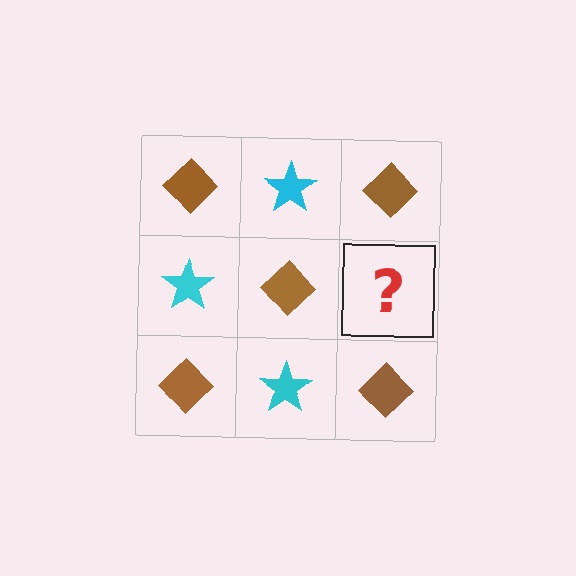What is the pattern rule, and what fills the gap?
The rule is that it alternates brown diamond and cyan star in a checkerboard pattern. The gap should be filled with a cyan star.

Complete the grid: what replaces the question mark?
The question mark should be replaced with a cyan star.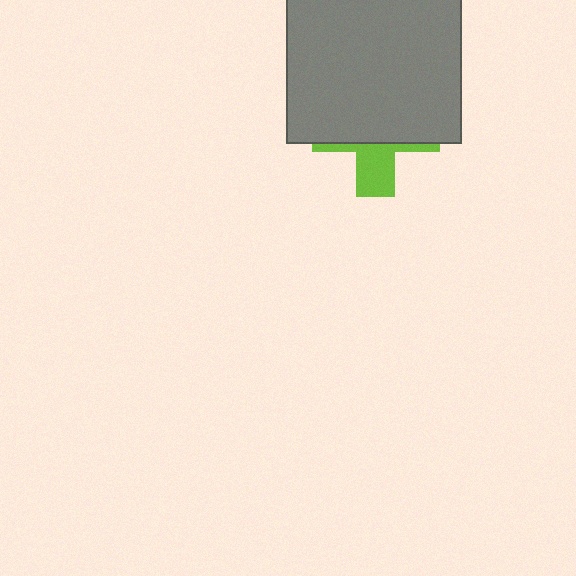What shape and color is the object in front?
The object in front is a gray square.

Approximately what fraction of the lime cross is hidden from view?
Roughly 66% of the lime cross is hidden behind the gray square.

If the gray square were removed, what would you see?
You would see the complete lime cross.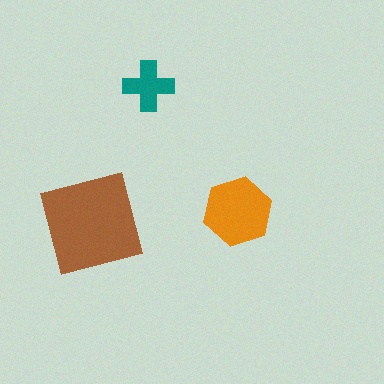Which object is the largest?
The brown square.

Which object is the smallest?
The teal cross.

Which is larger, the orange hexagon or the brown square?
The brown square.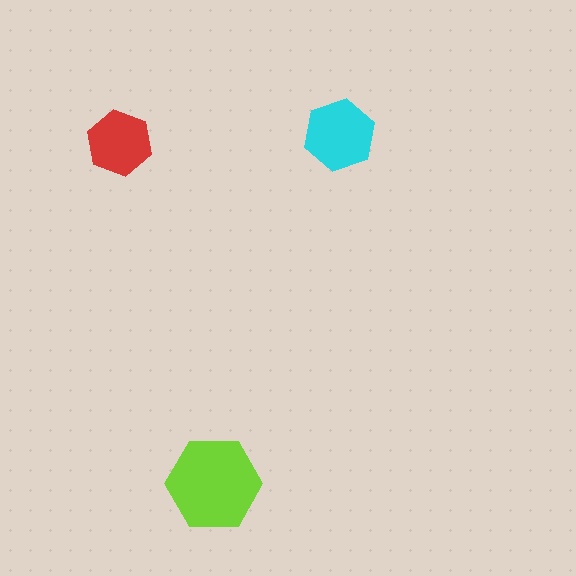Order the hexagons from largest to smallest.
the lime one, the cyan one, the red one.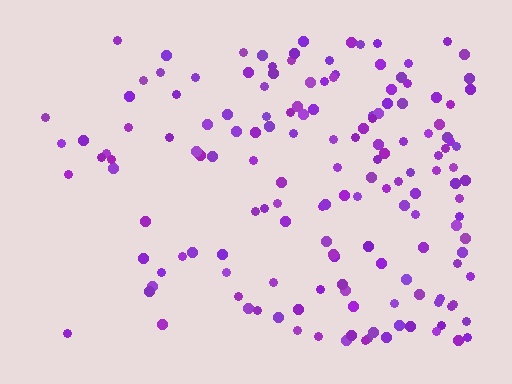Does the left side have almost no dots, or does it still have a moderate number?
Still a moderate number, just noticeably fewer than the right.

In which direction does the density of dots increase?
From left to right, with the right side densest.